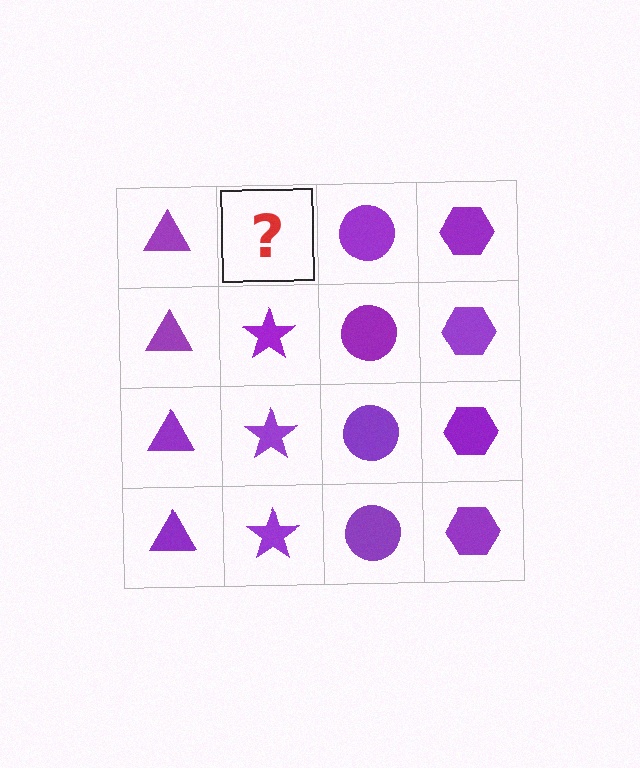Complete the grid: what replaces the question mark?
The question mark should be replaced with a purple star.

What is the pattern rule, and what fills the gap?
The rule is that each column has a consistent shape. The gap should be filled with a purple star.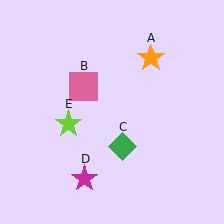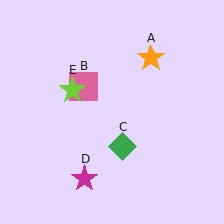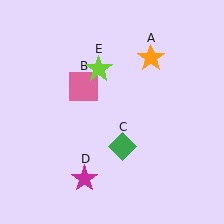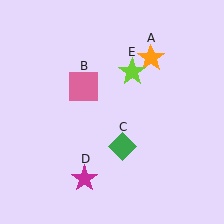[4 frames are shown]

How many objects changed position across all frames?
1 object changed position: lime star (object E).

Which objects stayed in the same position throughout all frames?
Orange star (object A) and pink square (object B) and green diamond (object C) and magenta star (object D) remained stationary.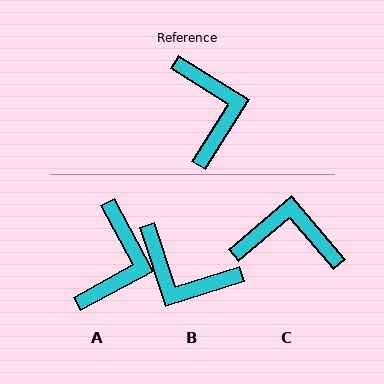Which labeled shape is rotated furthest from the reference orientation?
B, about 130 degrees away.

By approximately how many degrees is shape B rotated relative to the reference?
Approximately 130 degrees clockwise.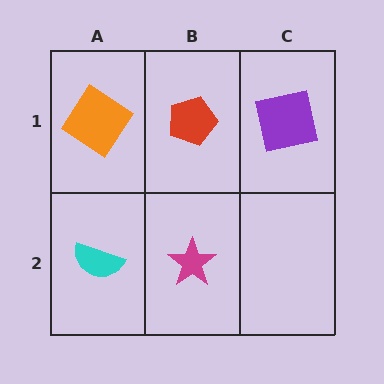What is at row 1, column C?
A purple square.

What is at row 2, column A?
A cyan semicircle.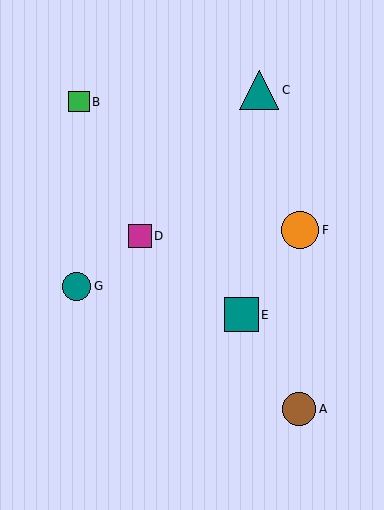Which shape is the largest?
The teal triangle (labeled C) is the largest.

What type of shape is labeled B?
Shape B is a green square.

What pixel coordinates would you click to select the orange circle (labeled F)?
Click at (300, 230) to select the orange circle F.